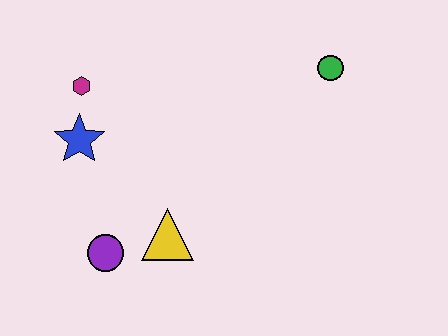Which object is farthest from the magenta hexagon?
The green circle is farthest from the magenta hexagon.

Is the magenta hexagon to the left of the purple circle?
Yes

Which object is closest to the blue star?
The magenta hexagon is closest to the blue star.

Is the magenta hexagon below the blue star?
No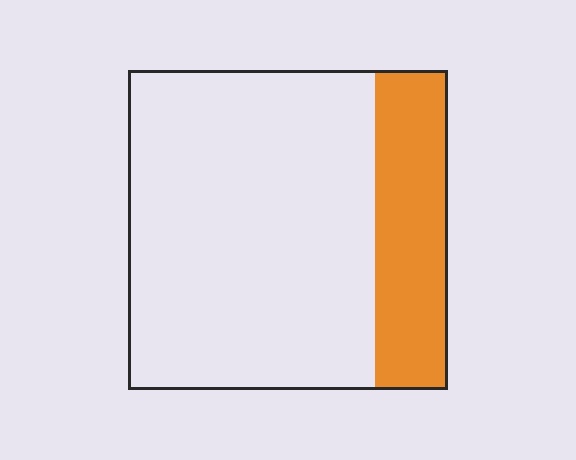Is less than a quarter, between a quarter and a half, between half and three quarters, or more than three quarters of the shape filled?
Less than a quarter.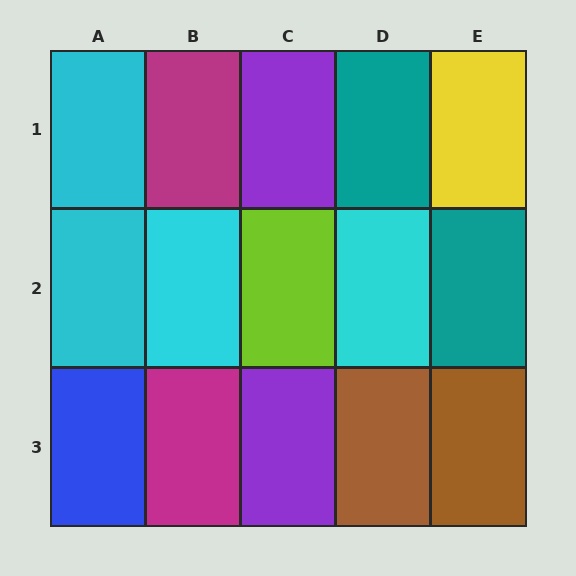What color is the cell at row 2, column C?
Lime.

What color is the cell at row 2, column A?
Cyan.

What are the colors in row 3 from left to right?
Blue, magenta, purple, brown, brown.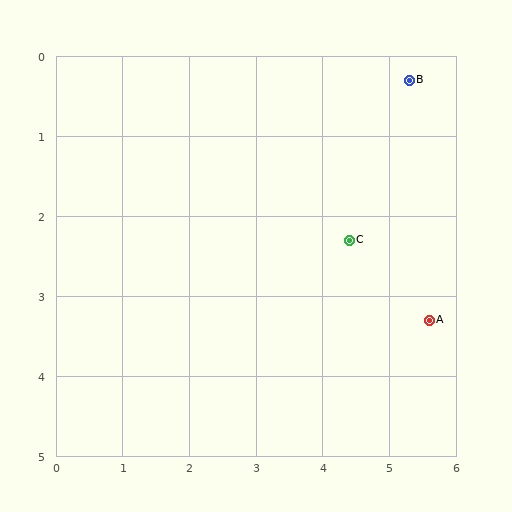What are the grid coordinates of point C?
Point C is at approximately (4.4, 2.3).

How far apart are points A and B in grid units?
Points A and B are about 3.0 grid units apart.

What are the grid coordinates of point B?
Point B is at approximately (5.3, 0.3).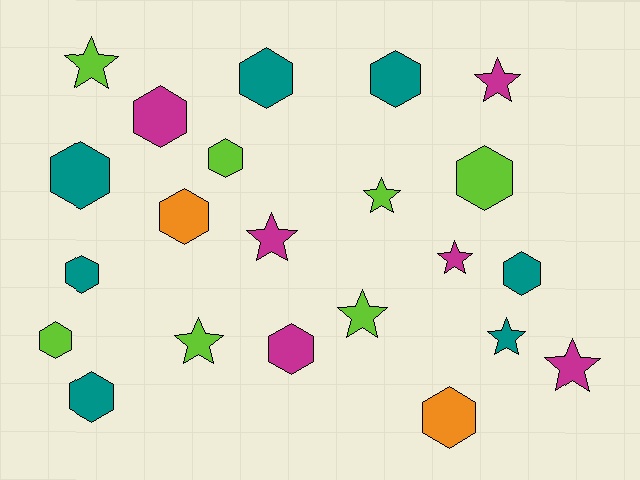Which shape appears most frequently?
Hexagon, with 13 objects.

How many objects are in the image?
There are 22 objects.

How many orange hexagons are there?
There are 2 orange hexagons.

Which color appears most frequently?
Lime, with 7 objects.